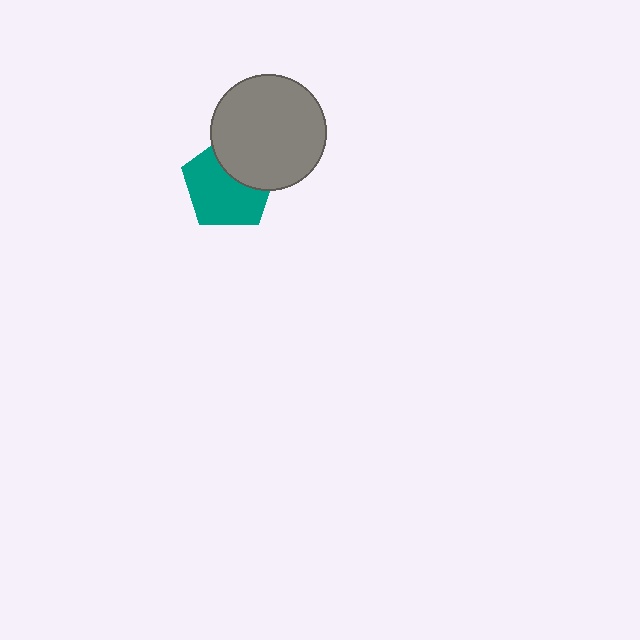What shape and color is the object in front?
The object in front is a gray circle.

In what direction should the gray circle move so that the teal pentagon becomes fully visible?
The gray circle should move toward the upper-right. That is the shortest direction to clear the overlap and leave the teal pentagon fully visible.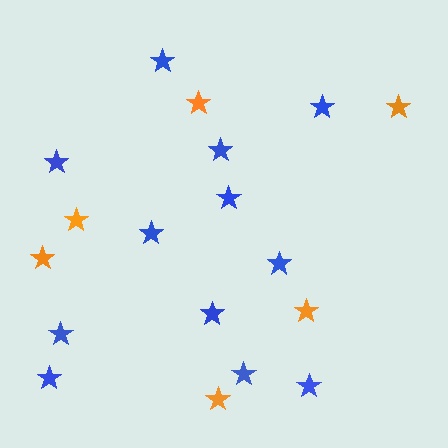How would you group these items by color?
There are 2 groups: one group of orange stars (6) and one group of blue stars (12).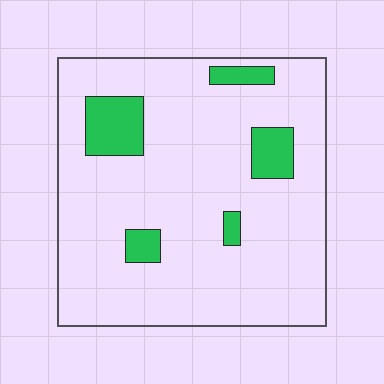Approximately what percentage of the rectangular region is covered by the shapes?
Approximately 10%.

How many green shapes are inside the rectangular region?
5.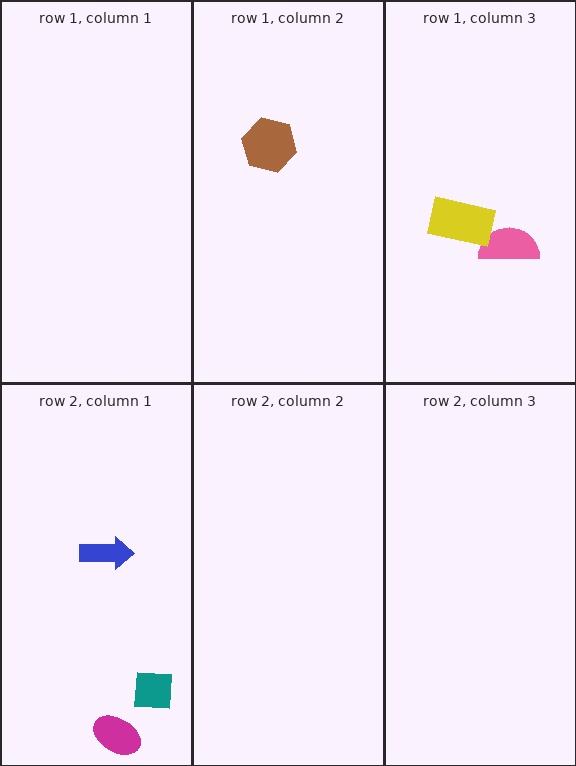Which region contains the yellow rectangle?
The row 1, column 3 region.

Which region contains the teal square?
The row 2, column 1 region.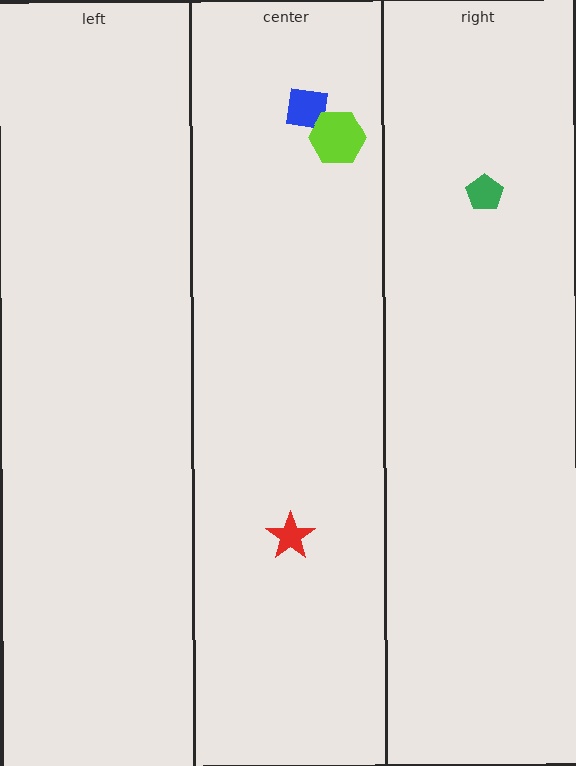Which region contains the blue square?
The center region.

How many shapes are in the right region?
1.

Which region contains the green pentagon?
The right region.